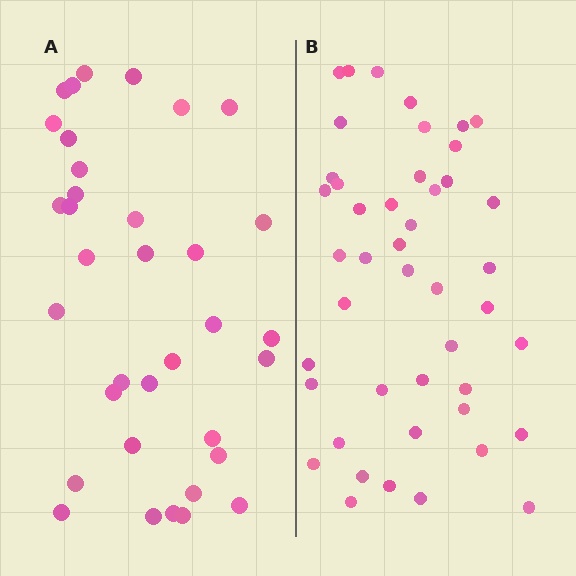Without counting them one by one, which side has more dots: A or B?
Region B (the right region) has more dots.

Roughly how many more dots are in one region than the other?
Region B has roughly 10 or so more dots than region A.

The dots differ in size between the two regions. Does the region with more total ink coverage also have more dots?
No. Region A has more total ink coverage because its dots are larger, but region B actually contains more individual dots. Total area can be misleading — the number of items is what matters here.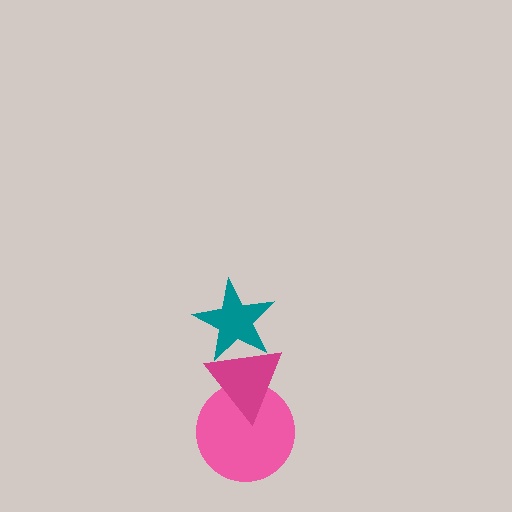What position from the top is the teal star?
The teal star is 1st from the top.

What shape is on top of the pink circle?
The magenta triangle is on top of the pink circle.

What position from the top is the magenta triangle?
The magenta triangle is 2nd from the top.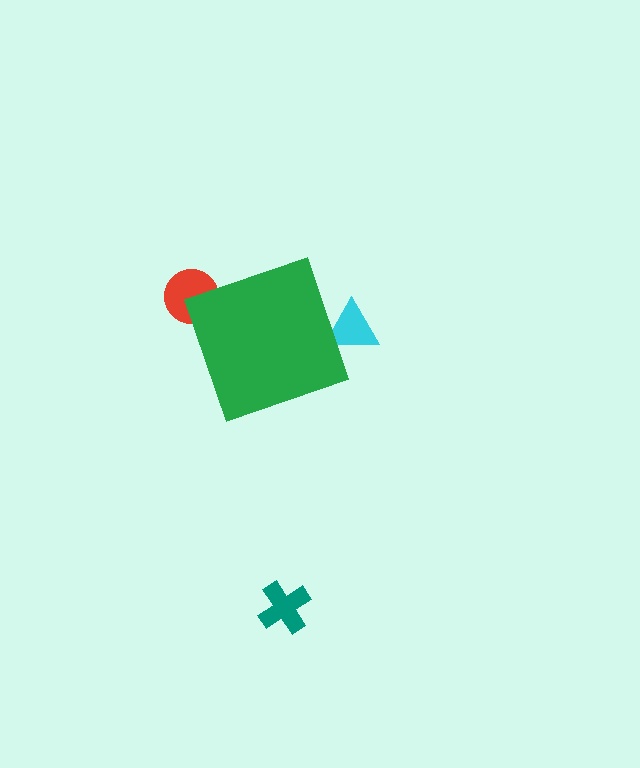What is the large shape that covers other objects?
A green diamond.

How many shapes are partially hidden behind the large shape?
2 shapes are partially hidden.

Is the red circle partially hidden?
Yes, the red circle is partially hidden behind the green diamond.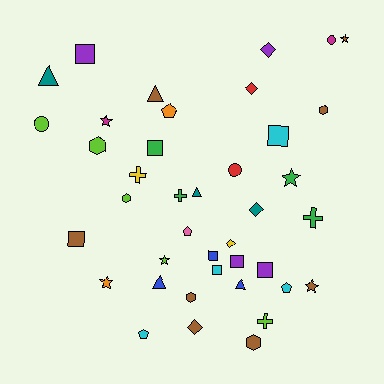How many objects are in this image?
There are 40 objects.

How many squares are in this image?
There are 8 squares.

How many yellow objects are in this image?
There are 2 yellow objects.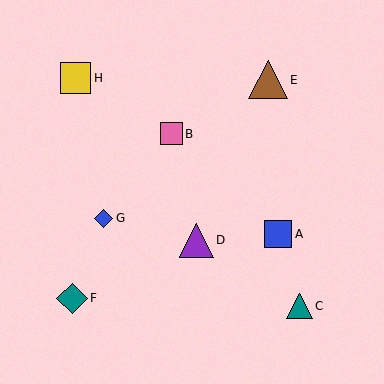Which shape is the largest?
The brown triangle (labeled E) is the largest.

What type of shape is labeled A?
Shape A is a blue square.